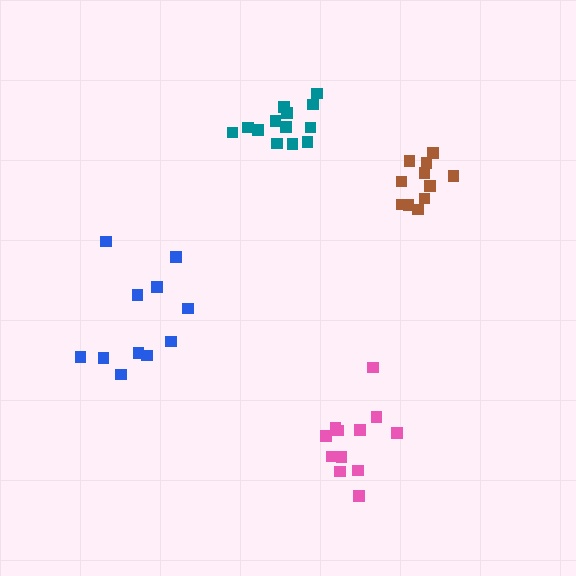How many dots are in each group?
Group 1: 11 dots, Group 2: 12 dots, Group 3: 13 dots, Group 4: 11 dots (47 total).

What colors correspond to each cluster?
The clusters are colored: blue, pink, teal, brown.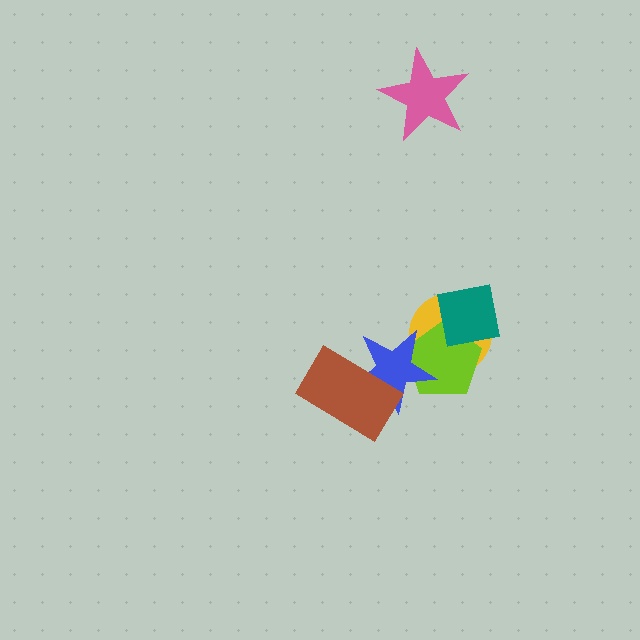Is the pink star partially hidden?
No, no other shape covers it.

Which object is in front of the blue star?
The brown rectangle is in front of the blue star.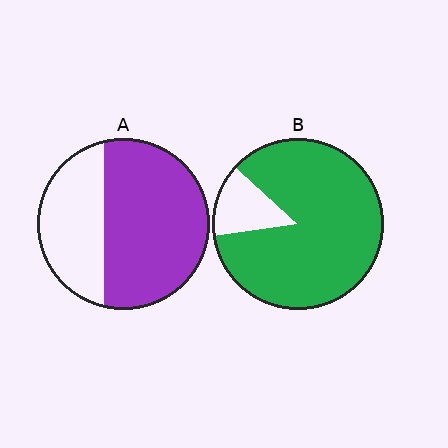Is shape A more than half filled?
Yes.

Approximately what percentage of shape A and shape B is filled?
A is approximately 65% and B is approximately 85%.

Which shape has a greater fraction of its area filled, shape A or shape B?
Shape B.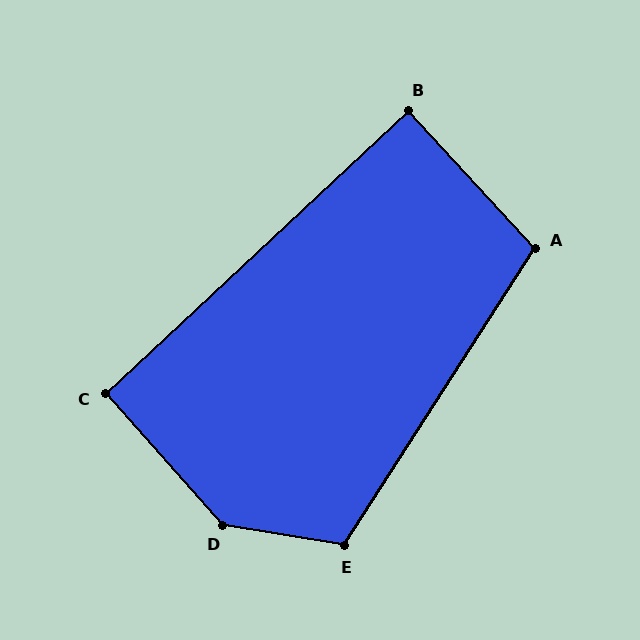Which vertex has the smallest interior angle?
B, at approximately 90 degrees.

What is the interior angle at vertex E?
Approximately 113 degrees (obtuse).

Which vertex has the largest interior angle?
D, at approximately 141 degrees.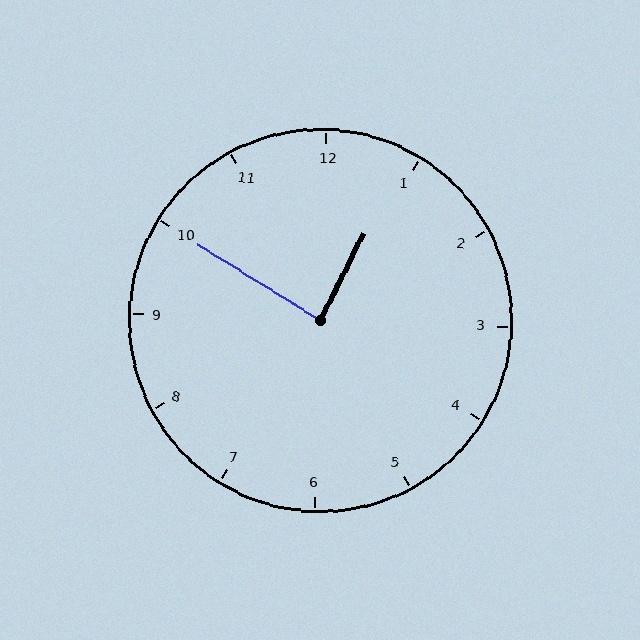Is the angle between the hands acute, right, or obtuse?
It is right.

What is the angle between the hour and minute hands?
Approximately 85 degrees.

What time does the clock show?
12:50.